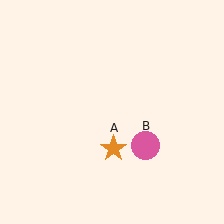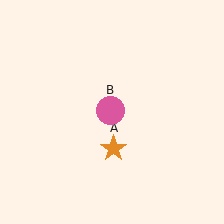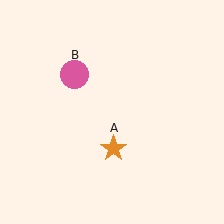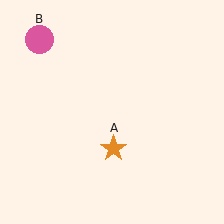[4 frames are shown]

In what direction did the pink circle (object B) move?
The pink circle (object B) moved up and to the left.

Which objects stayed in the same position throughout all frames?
Orange star (object A) remained stationary.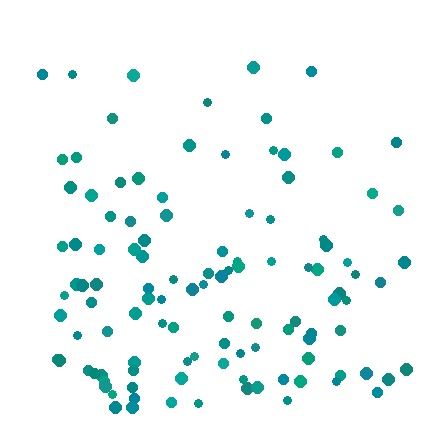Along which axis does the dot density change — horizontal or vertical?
Vertical.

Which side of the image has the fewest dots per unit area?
The top.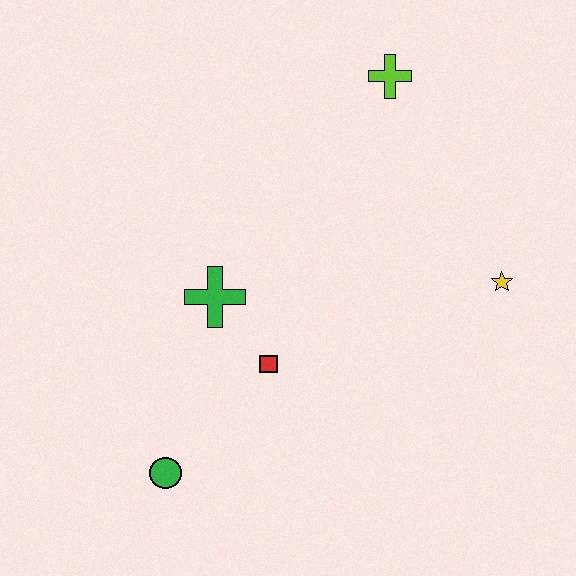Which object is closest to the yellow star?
The lime cross is closest to the yellow star.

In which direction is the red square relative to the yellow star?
The red square is to the left of the yellow star.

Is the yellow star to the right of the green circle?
Yes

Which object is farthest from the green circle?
The lime cross is farthest from the green circle.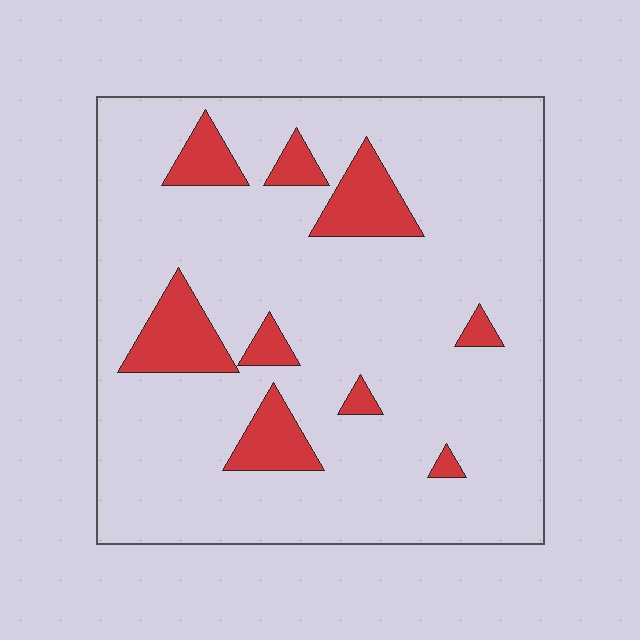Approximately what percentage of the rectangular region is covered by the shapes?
Approximately 15%.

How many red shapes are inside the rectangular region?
9.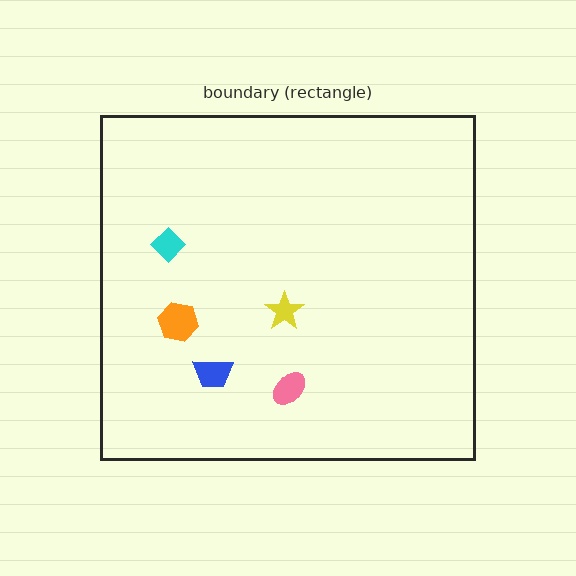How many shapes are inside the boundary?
5 inside, 0 outside.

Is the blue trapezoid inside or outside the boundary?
Inside.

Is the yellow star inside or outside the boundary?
Inside.